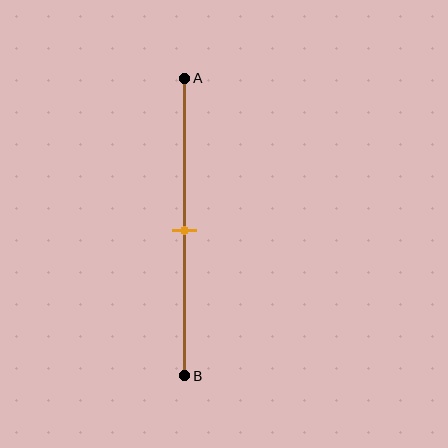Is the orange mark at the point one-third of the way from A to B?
No, the mark is at about 50% from A, not at the 33% one-third point.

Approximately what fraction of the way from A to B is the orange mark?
The orange mark is approximately 50% of the way from A to B.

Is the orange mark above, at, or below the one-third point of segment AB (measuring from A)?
The orange mark is below the one-third point of segment AB.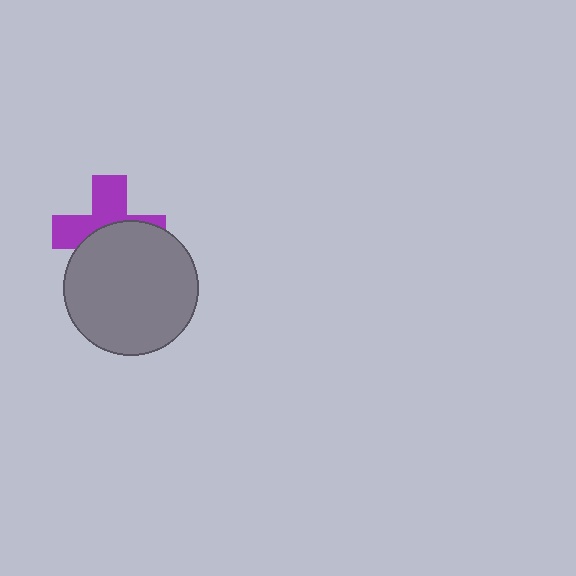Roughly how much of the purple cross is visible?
About half of it is visible (roughly 48%).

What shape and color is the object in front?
The object in front is a gray circle.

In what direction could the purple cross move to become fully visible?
The purple cross could move up. That would shift it out from behind the gray circle entirely.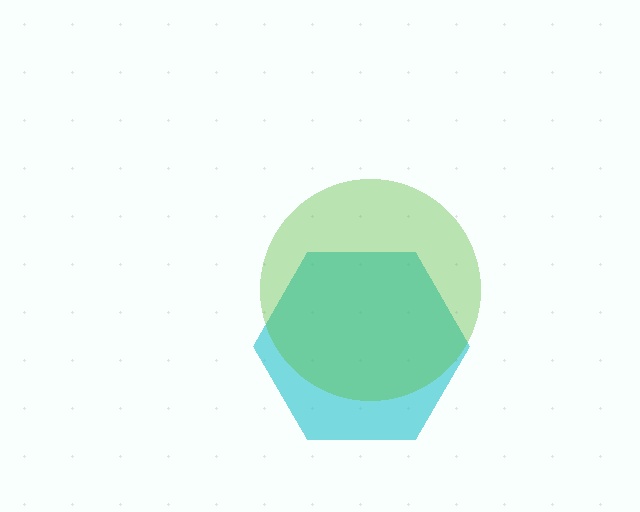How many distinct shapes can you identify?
There are 2 distinct shapes: a cyan hexagon, a lime circle.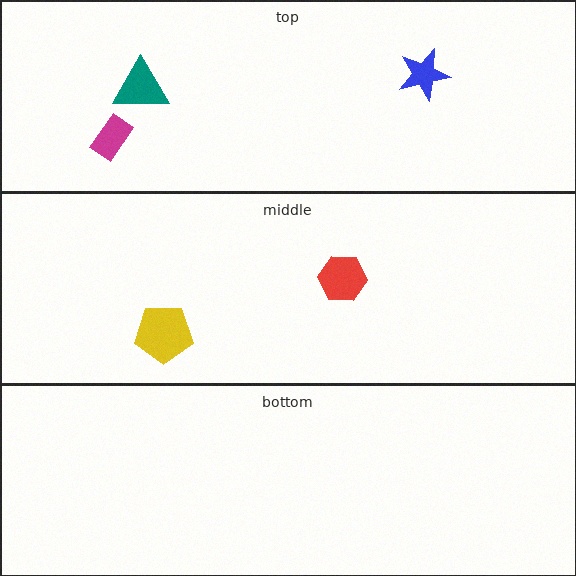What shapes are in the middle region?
The yellow pentagon, the red hexagon.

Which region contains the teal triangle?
The top region.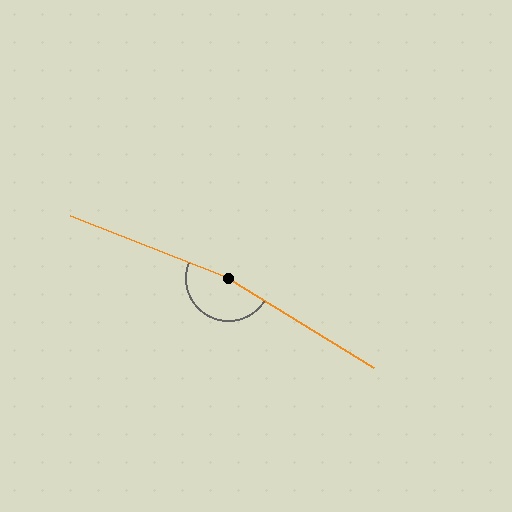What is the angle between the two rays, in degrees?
Approximately 170 degrees.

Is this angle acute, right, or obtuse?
It is obtuse.